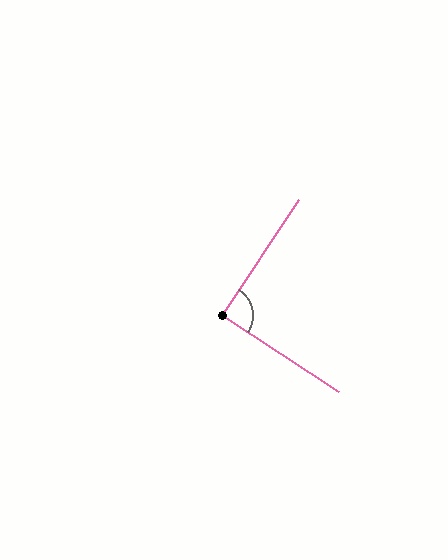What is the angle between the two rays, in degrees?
Approximately 90 degrees.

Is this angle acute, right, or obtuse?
It is approximately a right angle.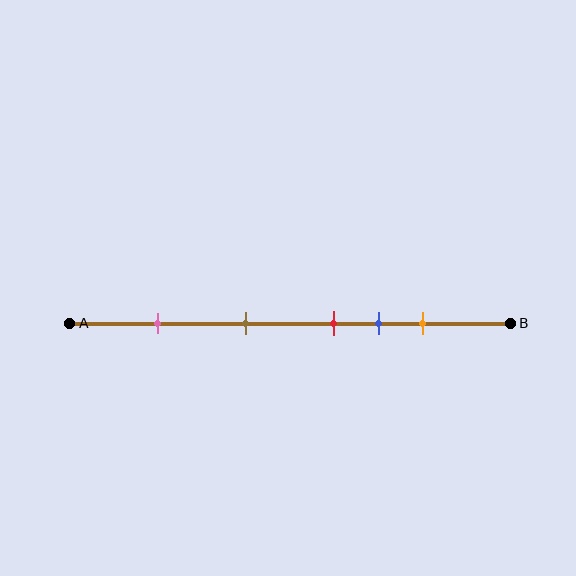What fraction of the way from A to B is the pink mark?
The pink mark is approximately 20% (0.2) of the way from A to B.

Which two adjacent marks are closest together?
The red and blue marks are the closest adjacent pair.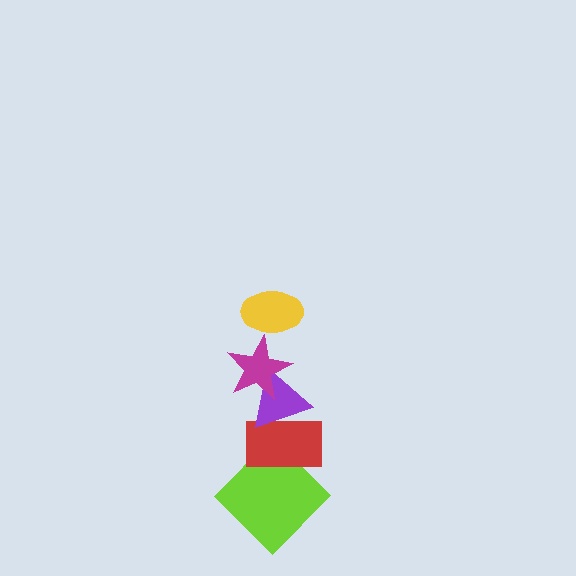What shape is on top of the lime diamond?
The red rectangle is on top of the lime diamond.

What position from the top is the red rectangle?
The red rectangle is 4th from the top.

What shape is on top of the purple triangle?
The magenta star is on top of the purple triangle.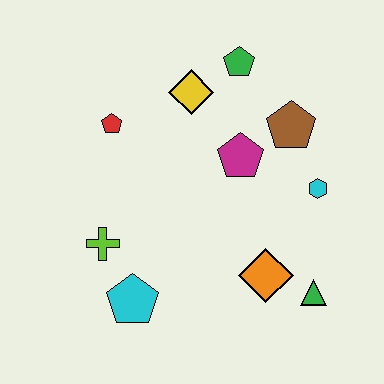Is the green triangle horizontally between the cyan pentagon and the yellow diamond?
No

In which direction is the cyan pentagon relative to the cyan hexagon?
The cyan pentagon is to the left of the cyan hexagon.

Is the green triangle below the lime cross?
Yes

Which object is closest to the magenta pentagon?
The brown pentagon is closest to the magenta pentagon.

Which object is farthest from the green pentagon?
The cyan pentagon is farthest from the green pentagon.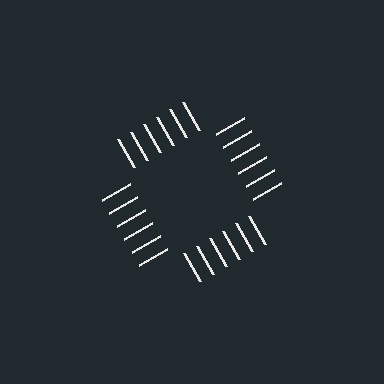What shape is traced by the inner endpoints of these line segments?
An illusory square — the line segments terminate on its edges but no continuous stroke is drawn.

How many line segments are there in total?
24 — 6 along each of the 4 edges.